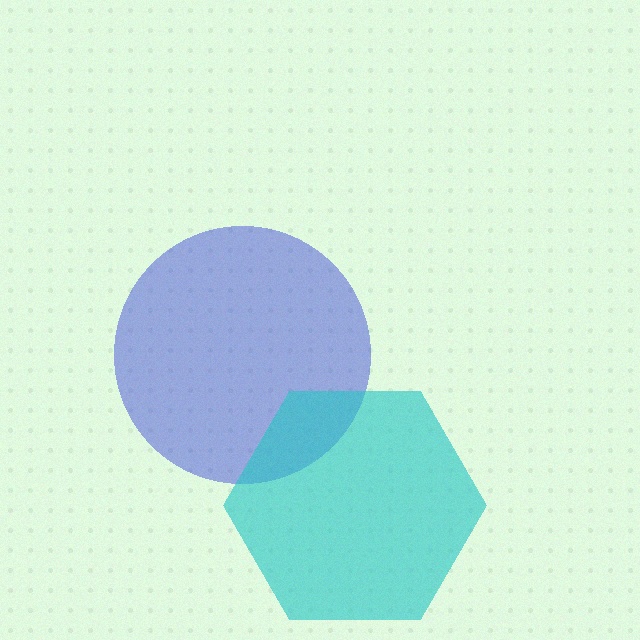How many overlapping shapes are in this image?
There are 2 overlapping shapes in the image.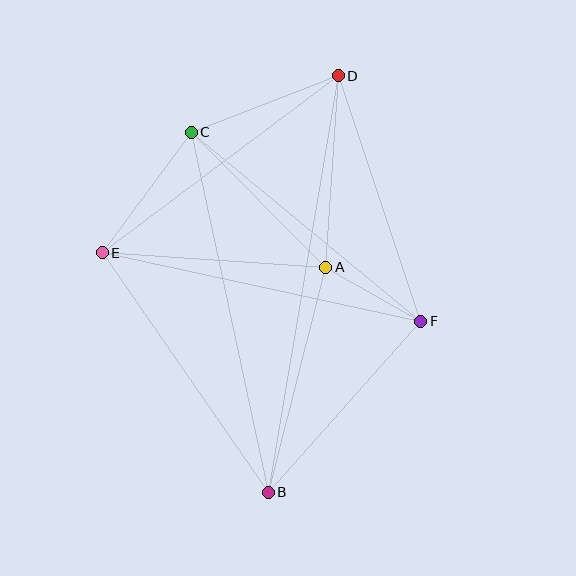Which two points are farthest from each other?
Points B and D are farthest from each other.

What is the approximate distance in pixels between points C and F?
The distance between C and F is approximately 297 pixels.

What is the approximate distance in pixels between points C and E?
The distance between C and E is approximately 150 pixels.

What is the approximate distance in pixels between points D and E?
The distance between D and E is approximately 295 pixels.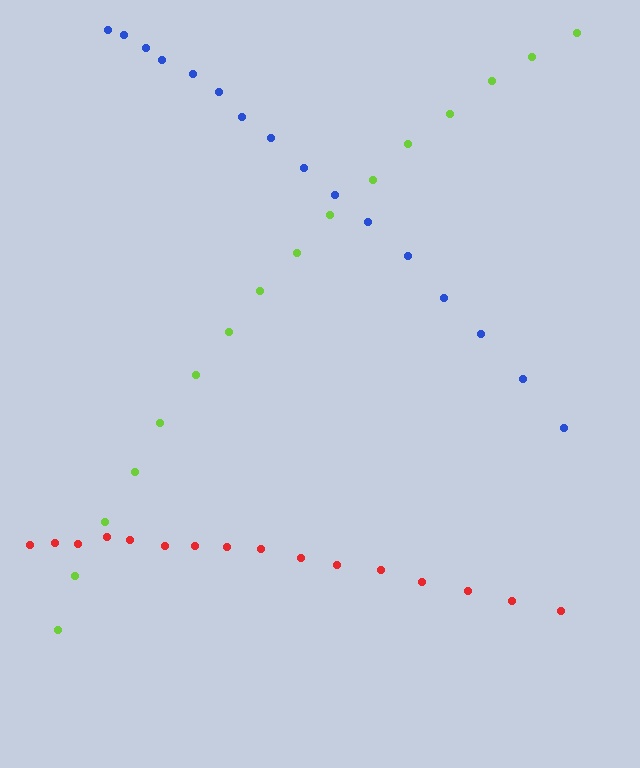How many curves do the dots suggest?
There are 3 distinct paths.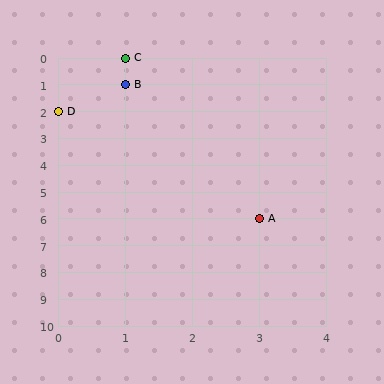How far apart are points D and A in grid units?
Points D and A are 3 columns and 4 rows apart (about 5.0 grid units diagonally).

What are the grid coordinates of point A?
Point A is at grid coordinates (3, 6).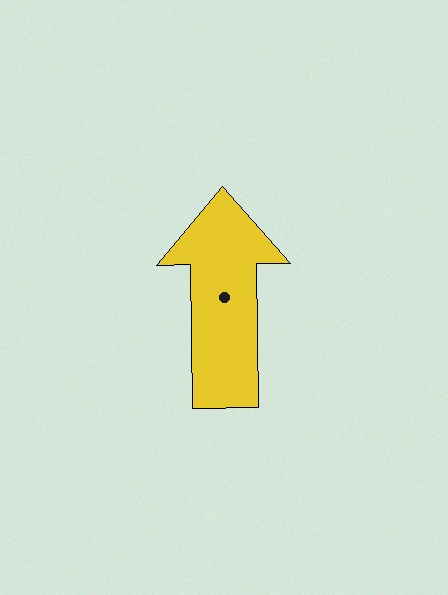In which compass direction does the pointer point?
North.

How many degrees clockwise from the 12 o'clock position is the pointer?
Approximately 359 degrees.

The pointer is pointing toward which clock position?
Roughly 12 o'clock.